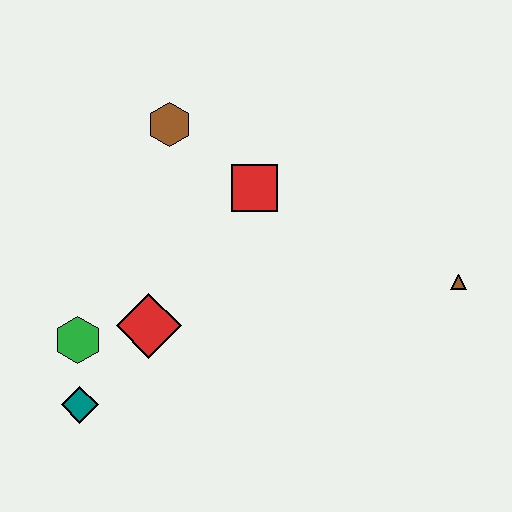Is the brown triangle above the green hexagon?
Yes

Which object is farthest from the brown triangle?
The teal diamond is farthest from the brown triangle.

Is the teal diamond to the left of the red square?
Yes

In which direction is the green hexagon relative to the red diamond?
The green hexagon is to the left of the red diamond.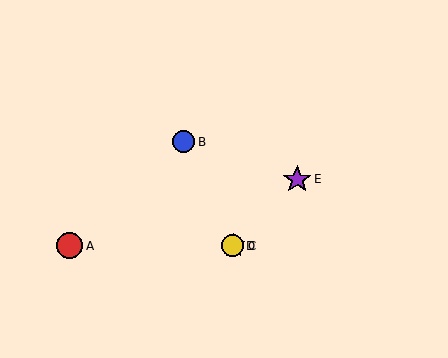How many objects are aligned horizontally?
3 objects (A, C, D) are aligned horizontally.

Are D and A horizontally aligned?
Yes, both are at y≈246.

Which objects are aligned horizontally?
Objects A, C, D are aligned horizontally.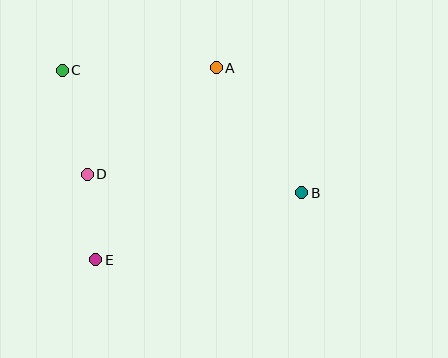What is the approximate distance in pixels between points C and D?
The distance between C and D is approximately 107 pixels.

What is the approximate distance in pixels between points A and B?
The distance between A and B is approximately 151 pixels.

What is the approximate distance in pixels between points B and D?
The distance between B and D is approximately 215 pixels.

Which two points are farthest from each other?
Points B and C are farthest from each other.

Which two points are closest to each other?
Points D and E are closest to each other.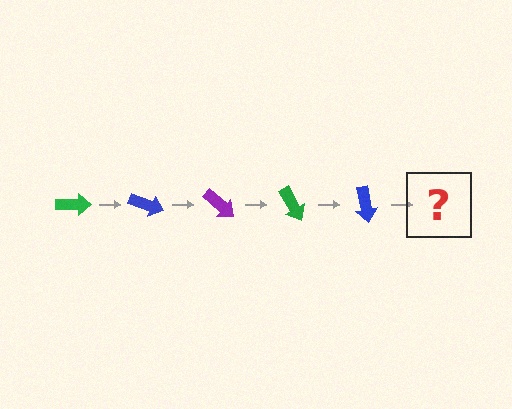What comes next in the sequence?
The next element should be a purple arrow, rotated 100 degrees from the start.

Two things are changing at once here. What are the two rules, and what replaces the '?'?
The two rules are that it rotates 20 degrees each step and the color cycles through green, blue, and purple. The '?' should be a purple arrow, rotated 100 degrees from the start.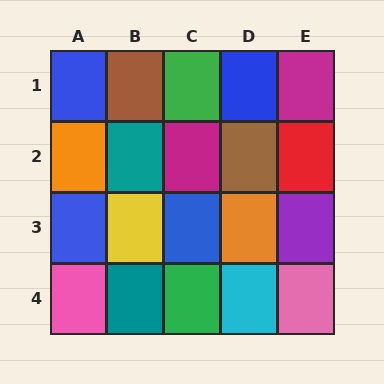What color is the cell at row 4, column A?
Pink.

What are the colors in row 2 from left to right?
Orange, teal, magenta, brown, red.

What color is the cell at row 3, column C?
Blue.